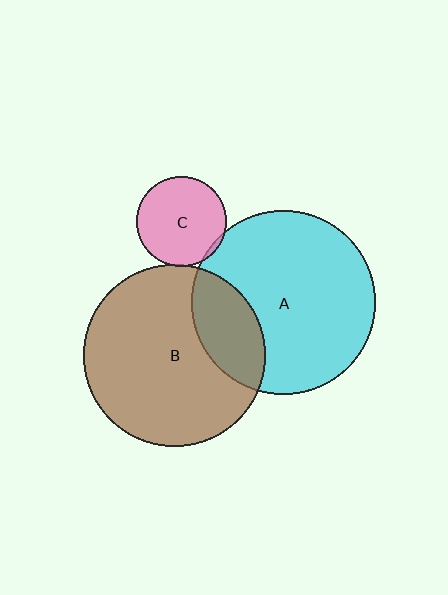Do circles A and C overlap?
Yes.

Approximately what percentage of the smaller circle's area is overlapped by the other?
Approximately 5%.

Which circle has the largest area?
Circle A (cyan).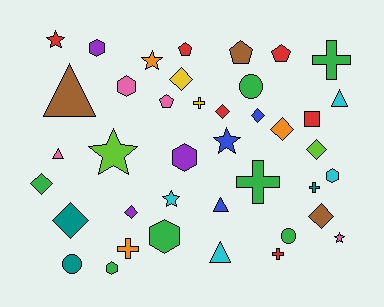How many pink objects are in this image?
There are 4 pink objects.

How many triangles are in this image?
There are 5 triangles.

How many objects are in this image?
There are 40 objects.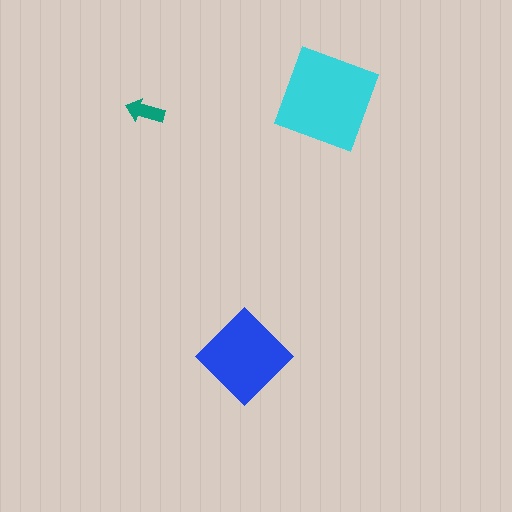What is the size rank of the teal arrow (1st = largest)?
3rd.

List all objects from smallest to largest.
The teal arrow, the blue diamond, the cyan square.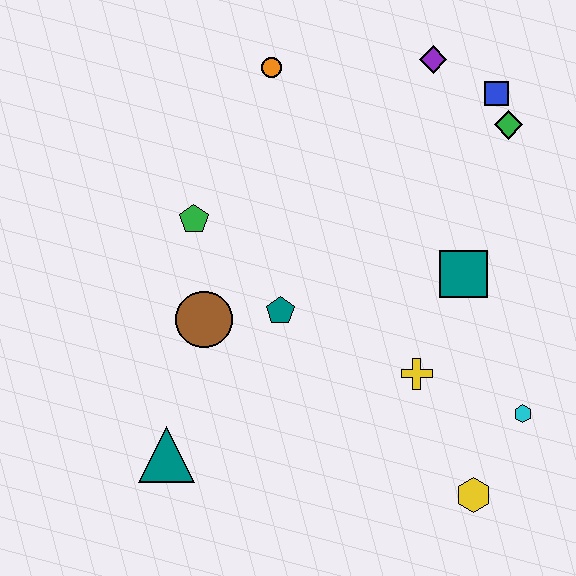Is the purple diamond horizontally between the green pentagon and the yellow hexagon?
Yes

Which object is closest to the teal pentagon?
The brown circle is closest to the teal pentagon.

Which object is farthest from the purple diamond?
The teal triangle is farthest from the purple diamond.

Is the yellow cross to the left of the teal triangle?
No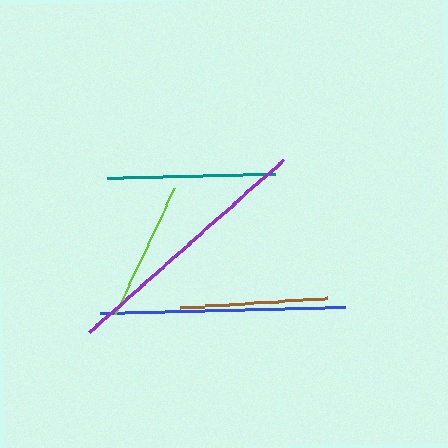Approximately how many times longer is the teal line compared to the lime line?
The teal line is approximately 1.2 times the length of the lime line.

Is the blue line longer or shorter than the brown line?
The blue line is longer than the brown line.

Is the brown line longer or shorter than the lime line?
The brown line is longer than the lime line.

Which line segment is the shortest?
The lime line is the shortest at approximately 139 pixels.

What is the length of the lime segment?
The lime segment is approximately 139 pixels long.